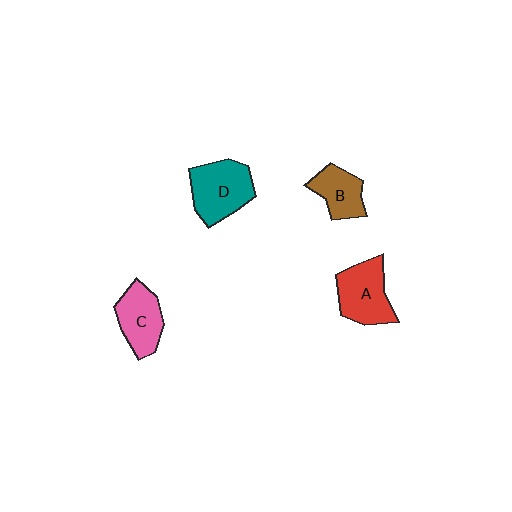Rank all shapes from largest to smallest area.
From largest to smallest: D (teal), A (red), C (pink), B (brown).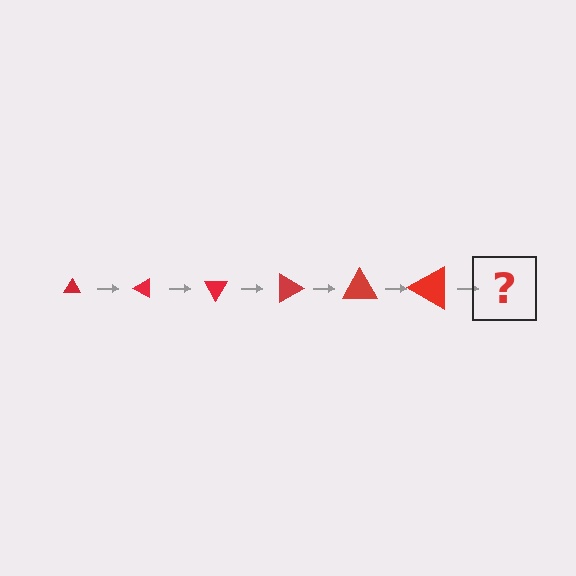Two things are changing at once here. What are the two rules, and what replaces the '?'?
The two rules are that the triangle grows larger each step and it rotates 30 degrees each step. The '?' should be a triangle, larger than the previous one and rotated 180 degrees from the start.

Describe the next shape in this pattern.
It should be a triangle, larger than the previous one and rotated 180 degrees from the start.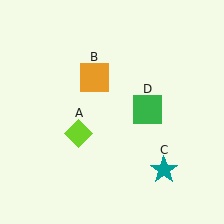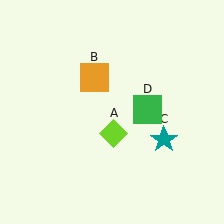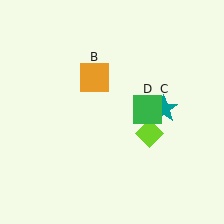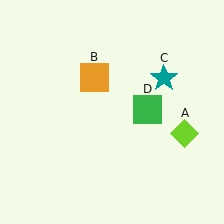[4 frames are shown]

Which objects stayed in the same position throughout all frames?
Orange square (object B) and green square (object D) remained stationary.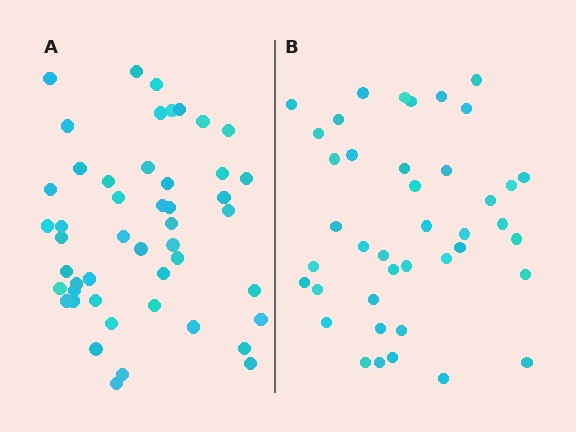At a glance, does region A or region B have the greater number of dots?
Region A (the left region) has more dots.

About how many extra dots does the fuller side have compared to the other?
Region A has roughly 8 or so more dots than region B.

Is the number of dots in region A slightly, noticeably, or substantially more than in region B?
Region A has only slightly more — the two regions are fairly close. The ratio is roughly 1.2 to 1.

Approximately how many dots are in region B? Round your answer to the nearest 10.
About 40 dots. (The exact count is 41, which rounds to 40.)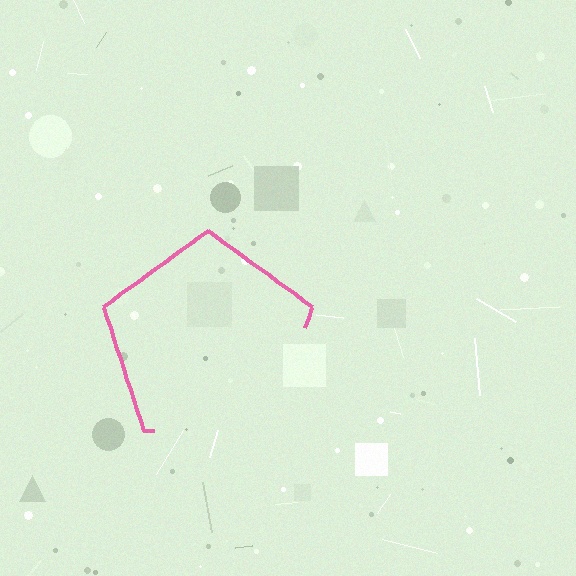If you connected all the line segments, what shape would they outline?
They would outline a pentagon.